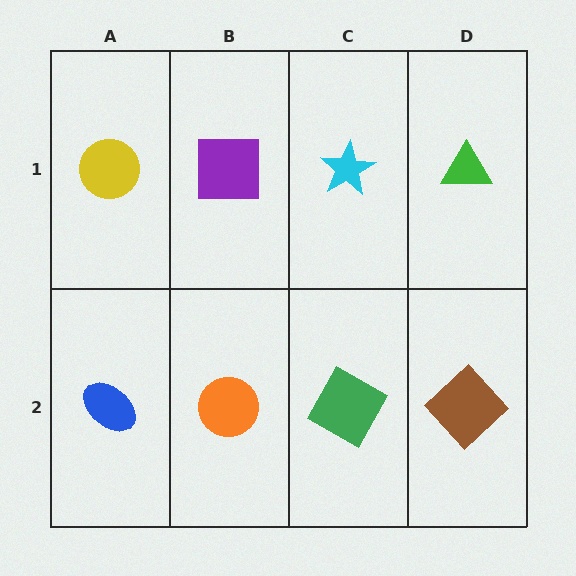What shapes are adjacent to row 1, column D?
A brown diamond (row 2, column D), a cyan star (row 1, column C).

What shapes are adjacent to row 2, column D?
A green triangle (row 1, column D), a green square (row 2, column C).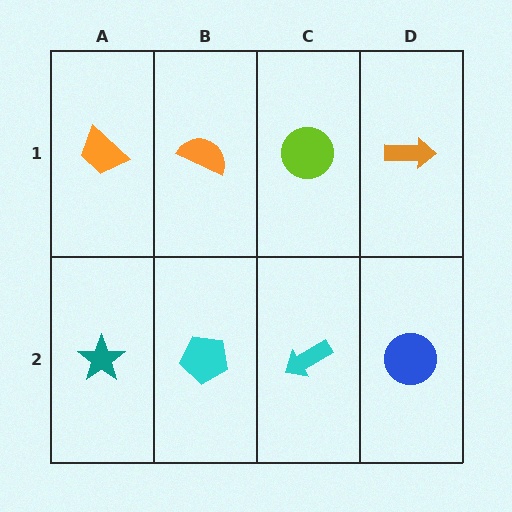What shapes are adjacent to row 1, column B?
A cyan pentagon (row 2, column B), an orange trapezoid (row 1, column A), a lime circle (row 1, column C).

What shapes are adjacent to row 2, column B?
An orange semicircle (row 1, column B), a teal star (row 2, column A), a cyan arrow (row 2, column C).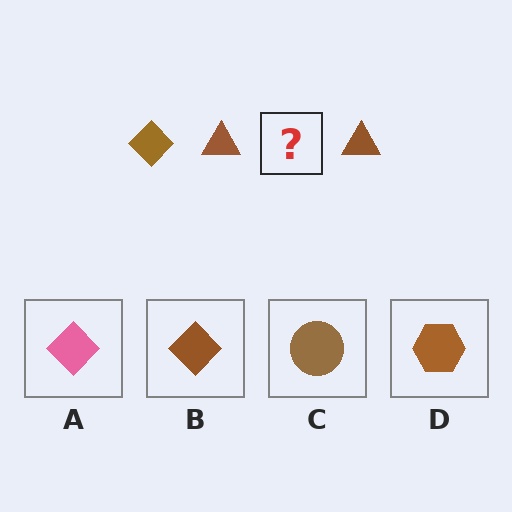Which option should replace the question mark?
Option B.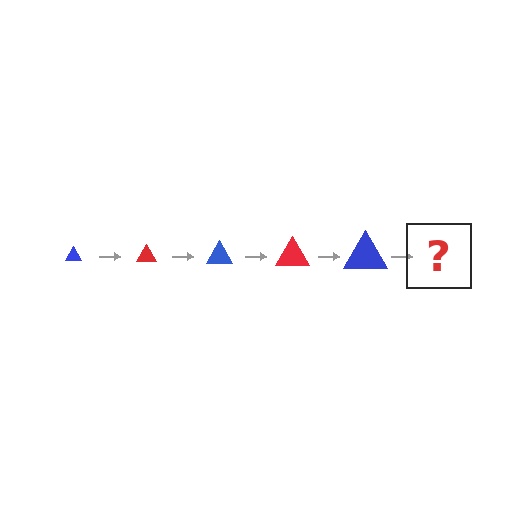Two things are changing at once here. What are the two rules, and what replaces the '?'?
The two rules are that the triangle grows larger each step and the color cycles through blue and red. The '?' should be a red triangle, larger than the previous one.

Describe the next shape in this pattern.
It should be a red triangle, larger than the previous one.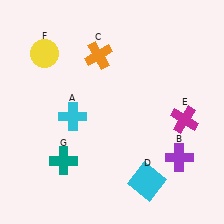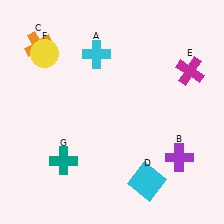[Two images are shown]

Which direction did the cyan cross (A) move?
The cyan cross (A) moved up.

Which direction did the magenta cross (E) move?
The magenta cross (E) moved up.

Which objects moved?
The objects that moved are: the cyan cross (A), the orange cross (C), the magenta cross (E).